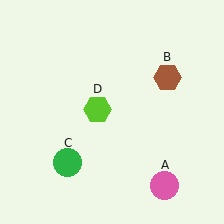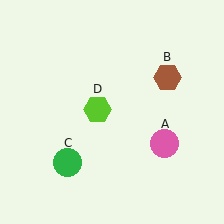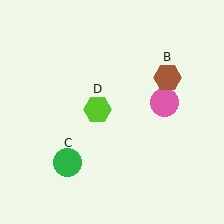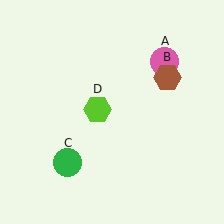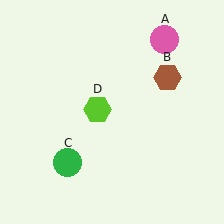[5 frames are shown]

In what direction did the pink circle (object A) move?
The pink circle (object A) moved up.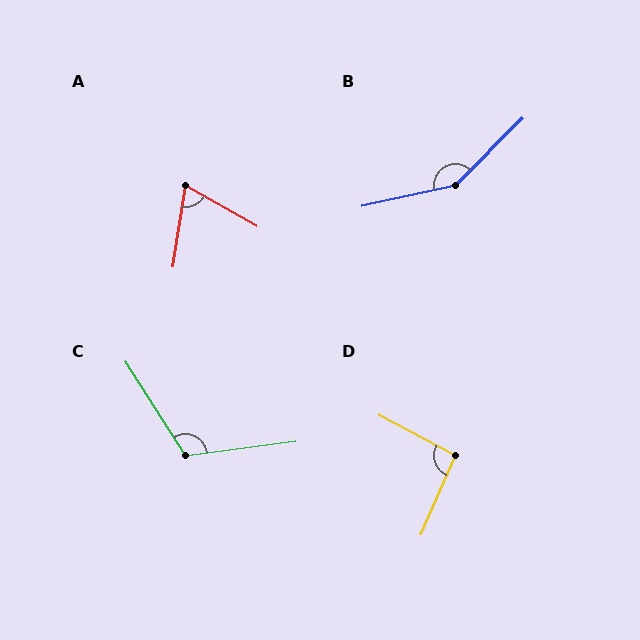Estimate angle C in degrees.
Approximately 115 degrees.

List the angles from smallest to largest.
A (69°), D (95°), C (115°), B (147°).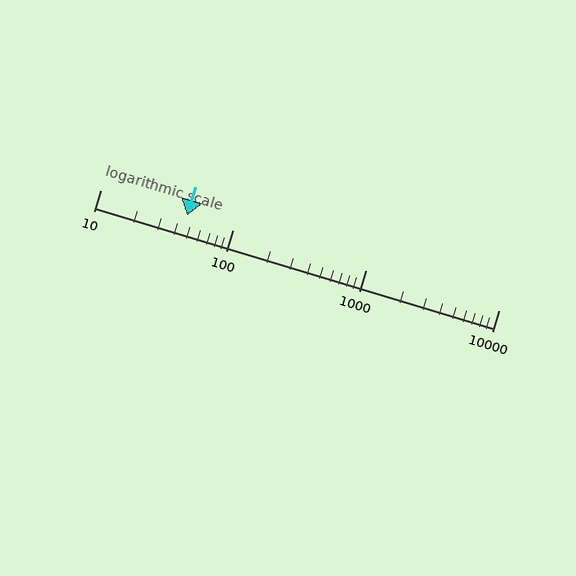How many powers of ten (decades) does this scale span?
The scale spans 3 decades, from 10 to 10000.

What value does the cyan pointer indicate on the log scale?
The pointer indicates approximately 45.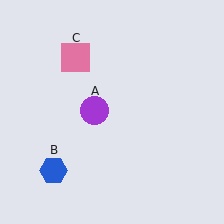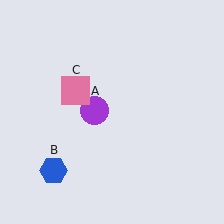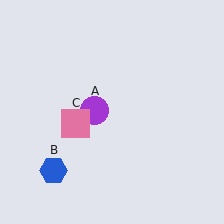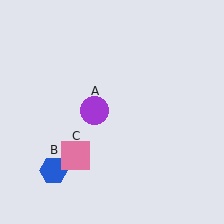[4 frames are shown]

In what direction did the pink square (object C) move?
The pink square (object C) moved down.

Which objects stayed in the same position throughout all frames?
Purple circle (object A) and blue hexagon (object B) remained stationary.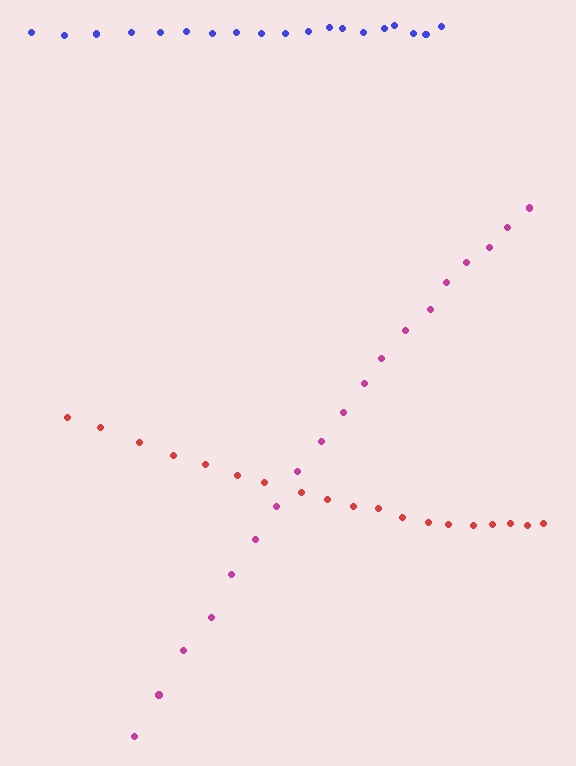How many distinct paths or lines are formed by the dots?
There are 3 distinct paths.